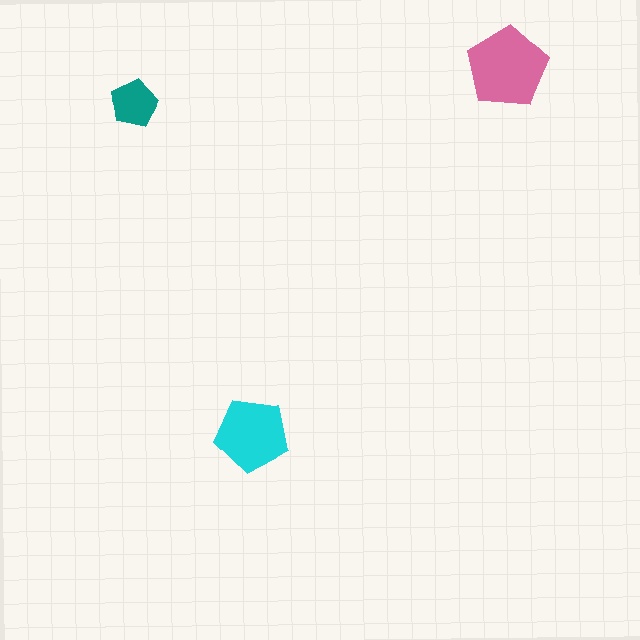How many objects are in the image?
There are 3 objects in the image.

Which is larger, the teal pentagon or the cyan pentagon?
The cyan one.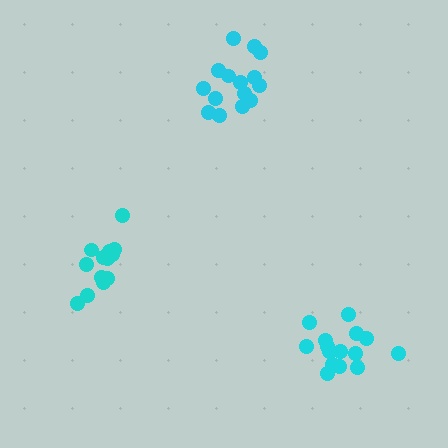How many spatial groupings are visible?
There are 3 spatial groupings.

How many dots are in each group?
Group 1: 15 dots, Group 2: 15 dots, Group 3: 14 dots (44 total).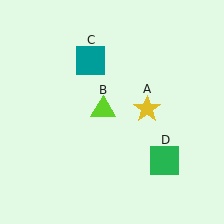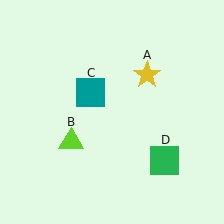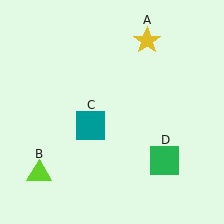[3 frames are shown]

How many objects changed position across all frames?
3 objects changed position: yellow star (object A), lime triangle (object B), teal square (object C).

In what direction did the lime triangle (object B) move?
The lime triangle (object B) moved down and to the left.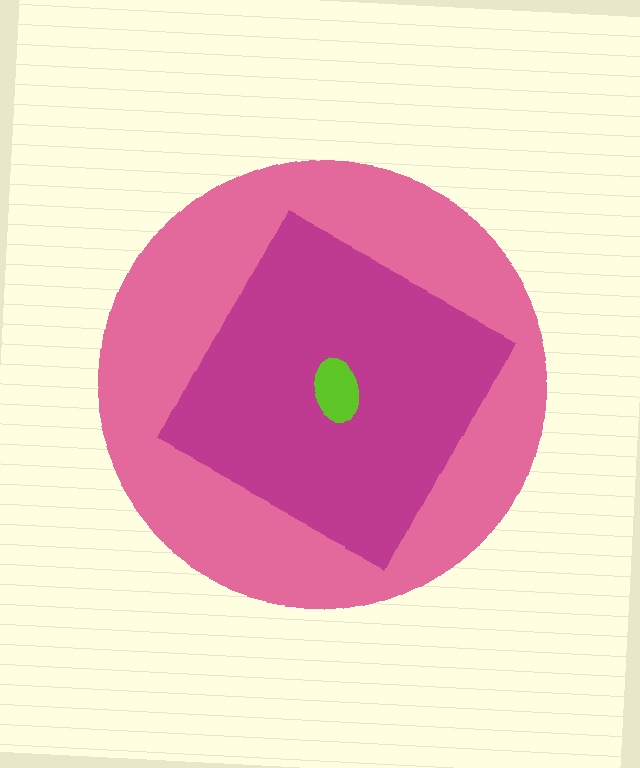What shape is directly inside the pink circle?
The magenta square.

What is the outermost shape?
The pink circle.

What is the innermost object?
The lime ellipse.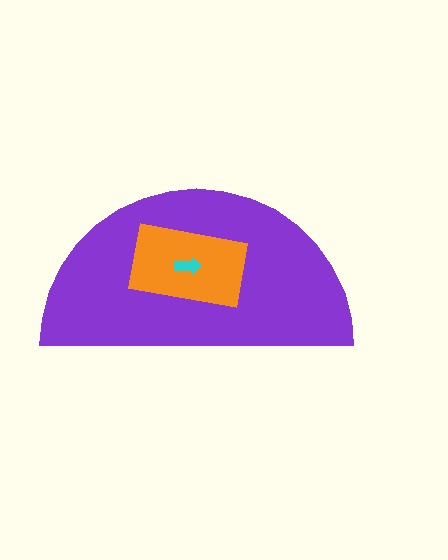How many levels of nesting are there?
3.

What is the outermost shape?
The purple semicircle.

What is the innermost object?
The cyan arrow.